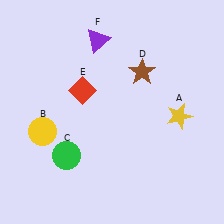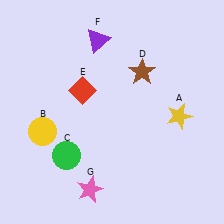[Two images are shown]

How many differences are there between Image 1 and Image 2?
There is 1 difference between the two images.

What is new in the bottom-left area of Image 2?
A pink star (G) was added in the bottom-left area of Image 2.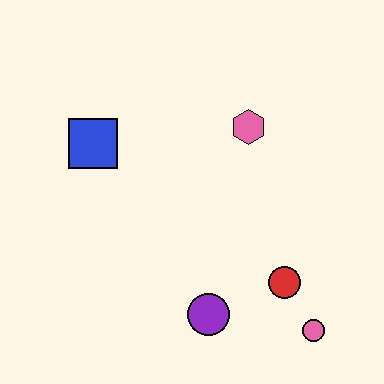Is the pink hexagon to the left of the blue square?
No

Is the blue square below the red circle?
No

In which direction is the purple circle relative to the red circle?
The purple circle is to the left of the red circle.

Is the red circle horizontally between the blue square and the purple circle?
No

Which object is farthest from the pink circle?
The blue square is farthest from the pink circle.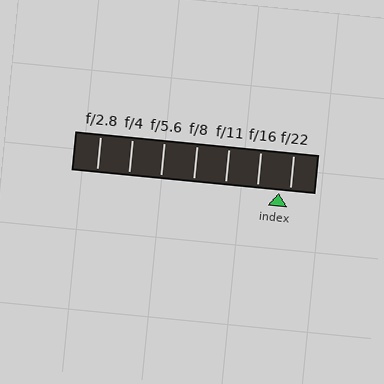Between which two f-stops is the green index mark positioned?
The index mark is between f/16 and f/22.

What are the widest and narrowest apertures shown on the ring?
The widest aperture shown is f/2.8 and the narrowest is f/22.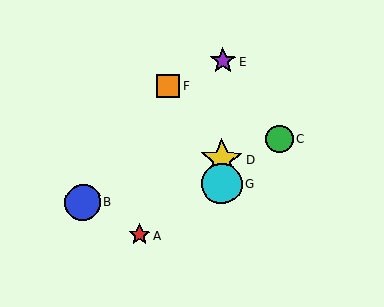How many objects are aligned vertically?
3 objects (D, E, G) are aligned vertically.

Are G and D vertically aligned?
Yes, both are at x≈221.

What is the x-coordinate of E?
Object E is at x≈223.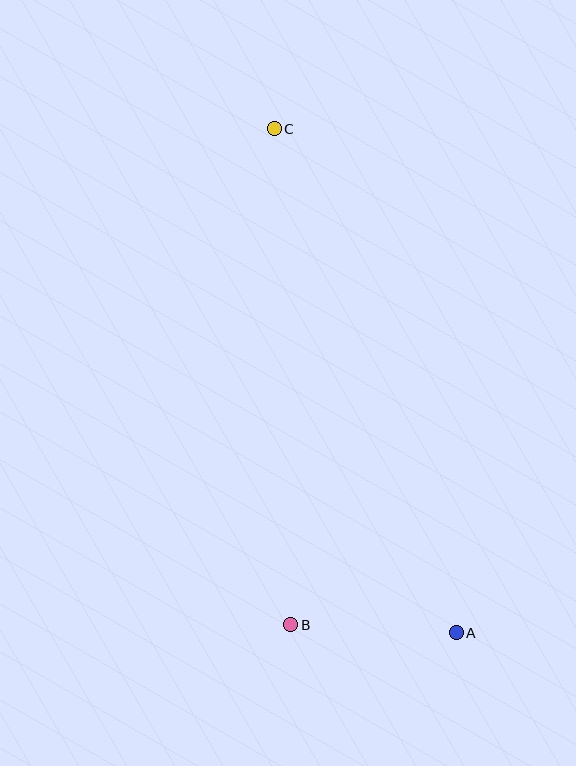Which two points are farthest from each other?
Points A and C are farthest from each other.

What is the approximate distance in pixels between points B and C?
The distance between B and C is approximately 496 pixels.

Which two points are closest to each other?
Points A and B are closest to each other.